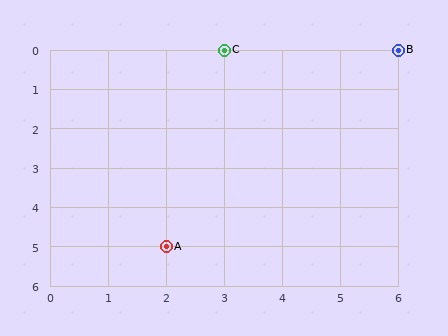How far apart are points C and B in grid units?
Points C and B are 3 columns apart.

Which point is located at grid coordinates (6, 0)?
Point B is at (6, 0).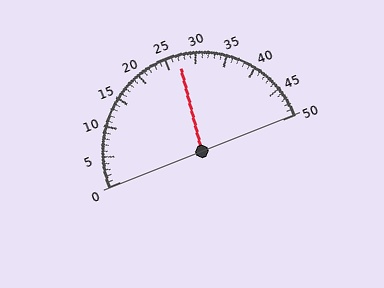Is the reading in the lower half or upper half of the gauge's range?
The reading is in the upper half of the range (0 to 50).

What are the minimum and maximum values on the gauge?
The gauge ranges from 0 to 50.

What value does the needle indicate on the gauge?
The needle indicates approximately 27.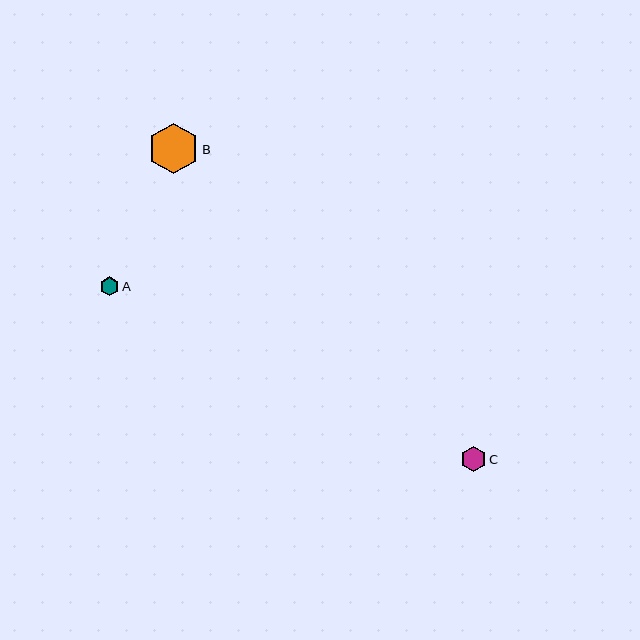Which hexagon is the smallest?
Hexagon A is the smallest with a size of approximately 19 pixels.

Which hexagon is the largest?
Hexagon B is the largest with a size of approximately 51 pixels.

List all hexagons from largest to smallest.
From largest to smallest: B, C, A.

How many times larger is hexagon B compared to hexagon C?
Hexagon B is approximately 2.0 times the size of hexagon C.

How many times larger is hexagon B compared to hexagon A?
Hexagon B is approximately 2.7 times the size of hexagon A.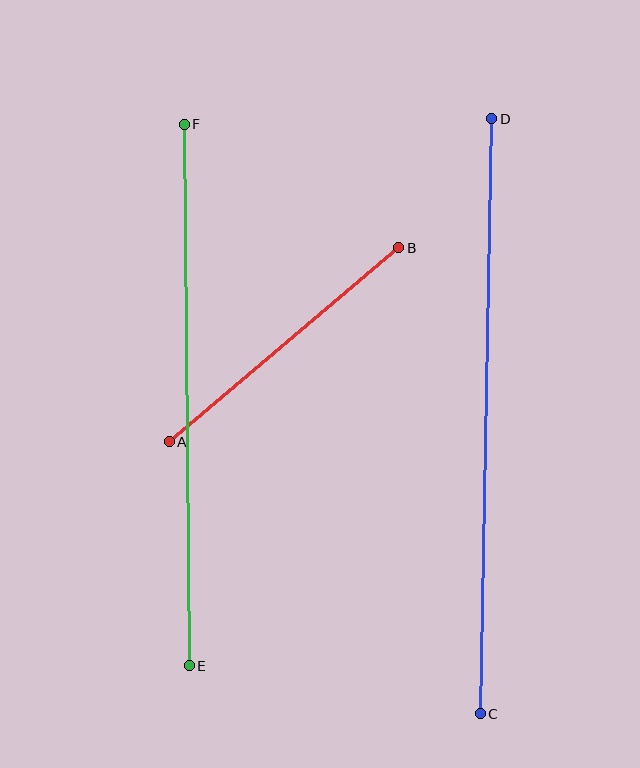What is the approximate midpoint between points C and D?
The midpoint is at approximately (486, 416) pixels.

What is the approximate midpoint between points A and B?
The midpoint is at approximately (284, 345) pixels.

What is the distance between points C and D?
The distance is approximately 595 pixels.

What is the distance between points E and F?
The distance is approximately 542 pixels.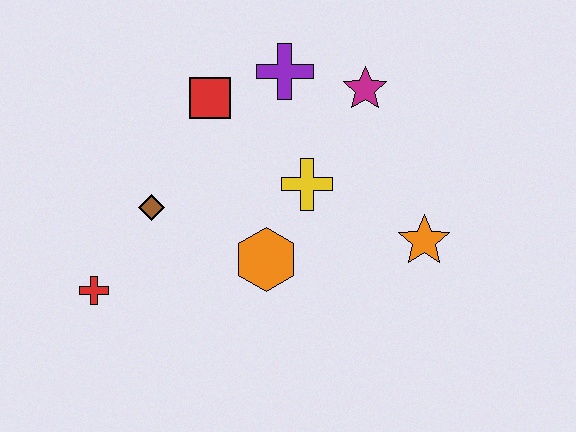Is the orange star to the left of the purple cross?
No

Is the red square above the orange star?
Yes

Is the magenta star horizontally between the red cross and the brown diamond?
No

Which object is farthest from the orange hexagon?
The magenta star is farthest from the orange hexagon.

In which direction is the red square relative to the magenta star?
The red square is to the left of the magenta star.